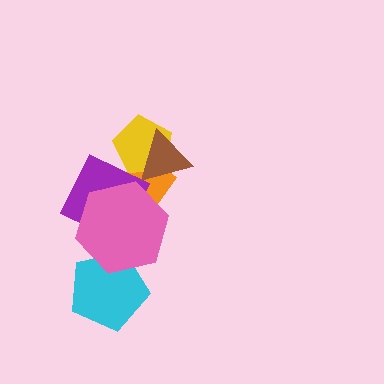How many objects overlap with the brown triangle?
2 objects overlap with the brown triangle.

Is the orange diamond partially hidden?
Yes, it is partially covered by another shape.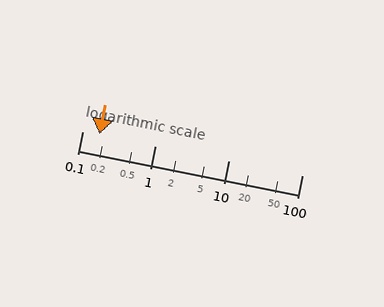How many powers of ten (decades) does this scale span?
The scale spans 3 decades, from 0.1 to 100.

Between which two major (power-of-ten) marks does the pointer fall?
The pointer is between 0.1 and 1.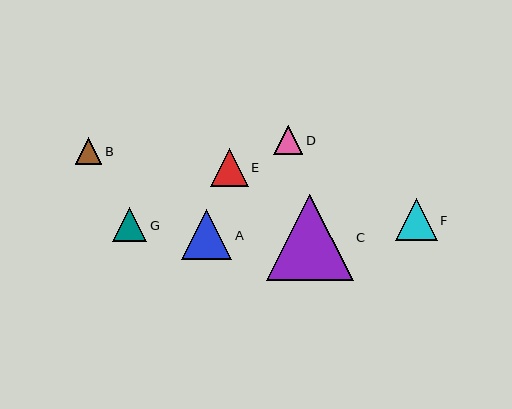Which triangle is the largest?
Triangle C is the largest with a size of approximately 87 pixels.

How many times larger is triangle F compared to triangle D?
Triangle F is approximately 1.4 times the size of triangle D.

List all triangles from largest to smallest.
From largest to smallest: C, A, F, E, G, D, B.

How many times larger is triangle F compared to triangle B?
Triangle F is approximately 1.6 times the size of triangle B.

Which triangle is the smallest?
Triangle B is the smallest with a size of approximately 26 pixels.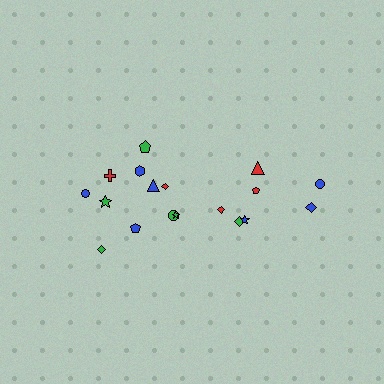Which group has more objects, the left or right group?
The left group.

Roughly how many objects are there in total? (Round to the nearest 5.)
Roughly 20 objects in total.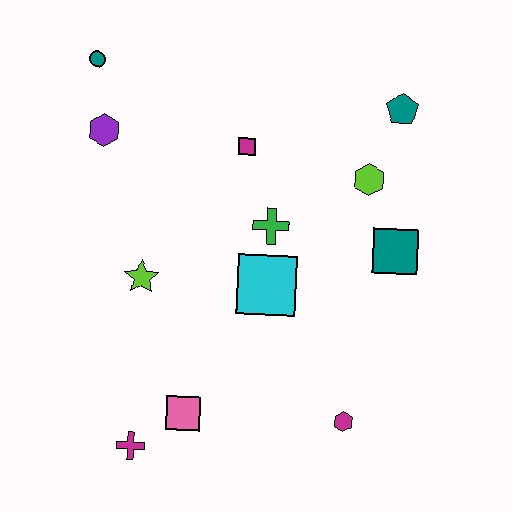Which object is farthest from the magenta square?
The magenta cross is farthest from the magenta square.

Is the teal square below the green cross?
Yes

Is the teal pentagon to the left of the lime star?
No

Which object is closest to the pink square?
The magenta cross is closest to the pink square.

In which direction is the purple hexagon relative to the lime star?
The purple hexagon is above the lime star.